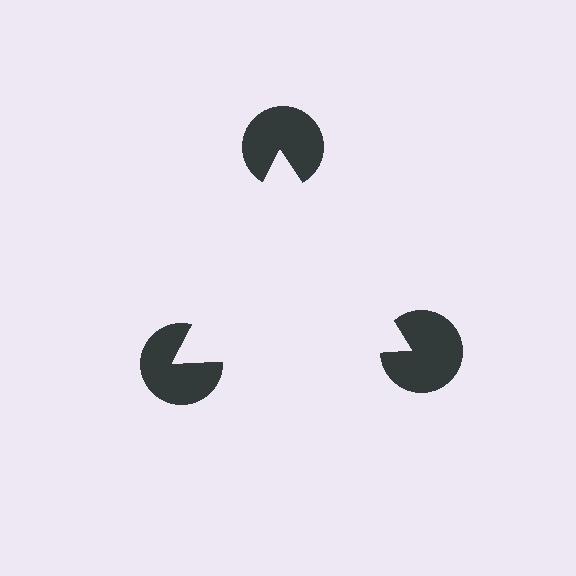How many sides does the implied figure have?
3 sides.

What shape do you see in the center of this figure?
An illusory triangle — its edges are inferred from the aligned wedge cuts in the pac-man discs, not physically drawn.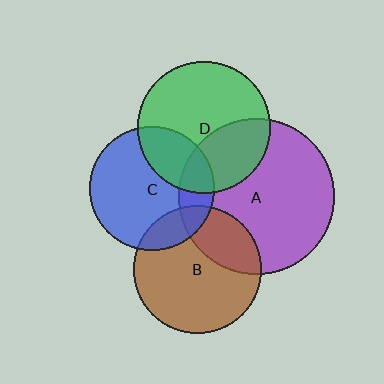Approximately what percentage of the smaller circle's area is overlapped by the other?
Approximately 35%.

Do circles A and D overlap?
Yes.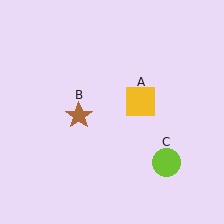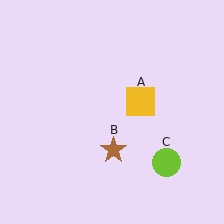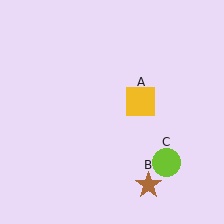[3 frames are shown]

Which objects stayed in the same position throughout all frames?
Yellow square (object A) and lime circle (object C) remained stationary.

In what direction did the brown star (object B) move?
The brown star (object B) moved down and to the right.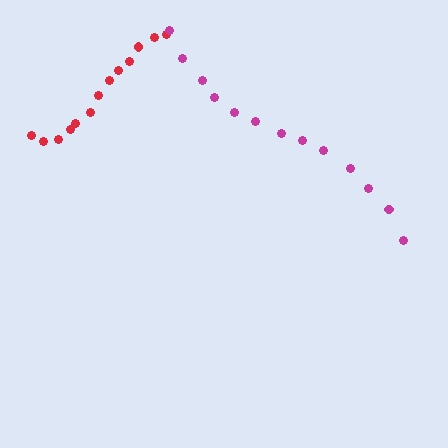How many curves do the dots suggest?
There are 2 distinct paths.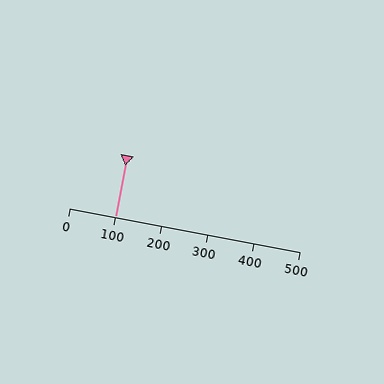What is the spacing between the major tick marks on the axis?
The major ticks are spaced 100 apart.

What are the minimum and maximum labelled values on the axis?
The axis runs from 0 to 500.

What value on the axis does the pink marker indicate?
The marker indicates approximately 100.